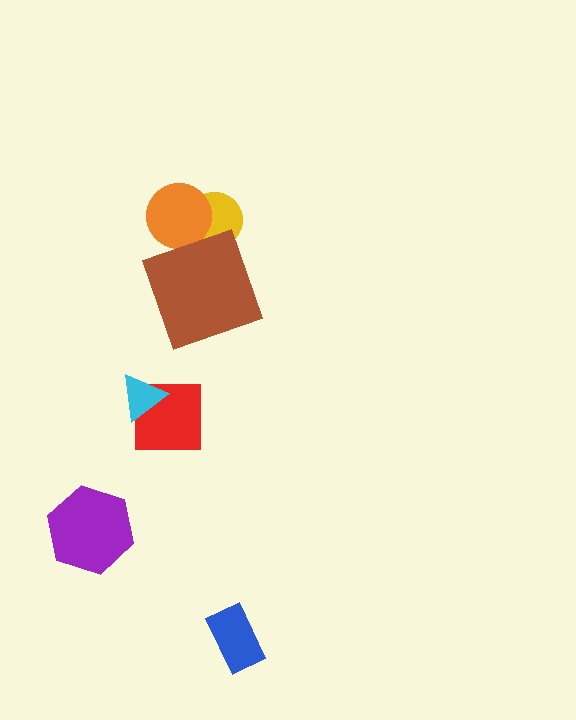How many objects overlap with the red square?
1 object overlaps with the red square.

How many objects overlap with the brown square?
0 objects overlap with the brown square.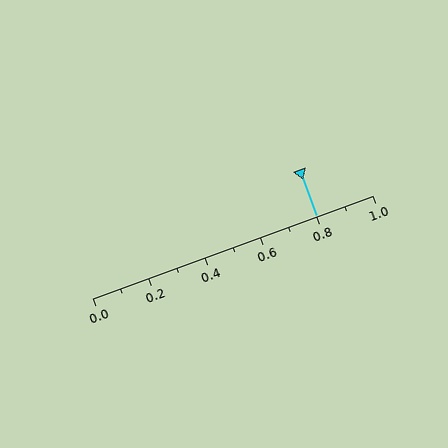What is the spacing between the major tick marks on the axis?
The major ticks are spaced 0.2 apart.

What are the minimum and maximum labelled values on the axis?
The axis runs from 0.0 to 1.0.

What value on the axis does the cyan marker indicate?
The marker indicates approximately 0.8.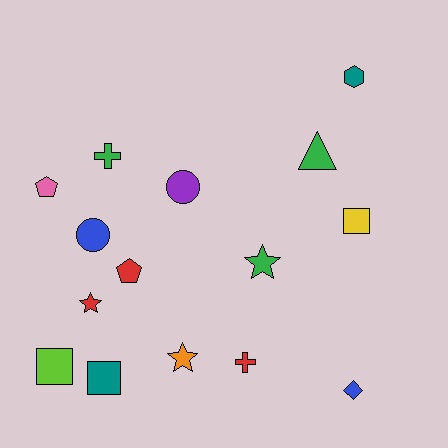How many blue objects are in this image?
There are 2 blue objects.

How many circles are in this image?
There are 2 circles.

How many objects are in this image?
There are 15 objects.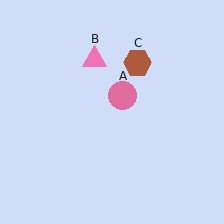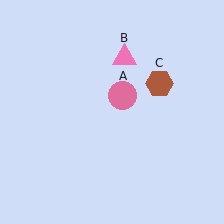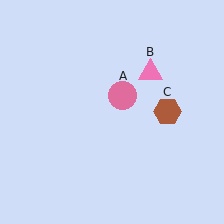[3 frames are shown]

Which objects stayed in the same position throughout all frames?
Pink circle (object A) remained stationary.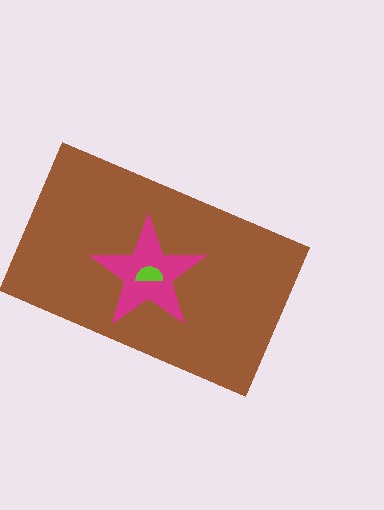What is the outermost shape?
The brown rectangle.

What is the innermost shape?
The lime semicircle.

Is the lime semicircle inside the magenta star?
Yes.